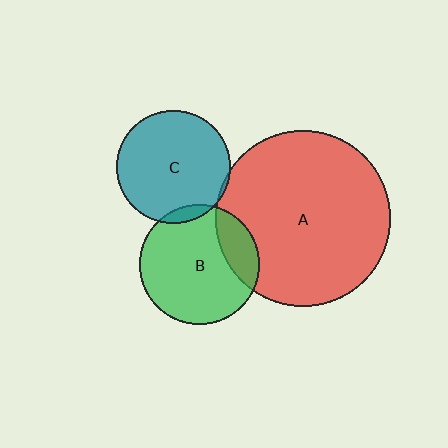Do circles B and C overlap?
Yes.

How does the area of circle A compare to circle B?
Approximately 2.1 times.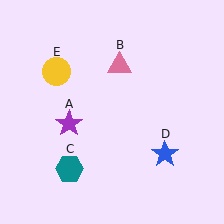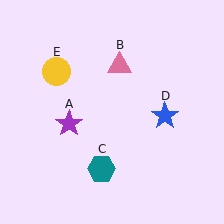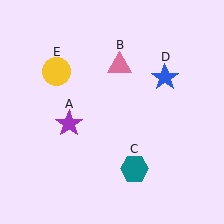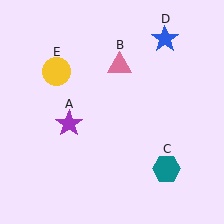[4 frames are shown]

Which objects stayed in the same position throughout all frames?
Purple star (object A) and pink triangle (object B) and yellow circle (object E) remained stationary.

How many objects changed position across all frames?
2 objects changed position: teal hexagon (object C), blue star (object D).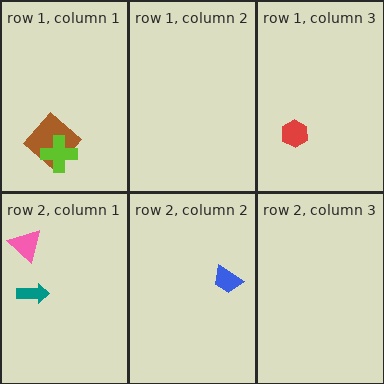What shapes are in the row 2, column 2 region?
The blue trapezoid.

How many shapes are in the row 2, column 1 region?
2.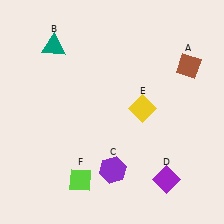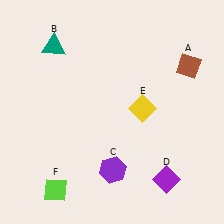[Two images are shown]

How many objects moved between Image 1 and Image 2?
1 object moved between the two images.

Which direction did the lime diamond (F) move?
The lime diamond (F) moved left.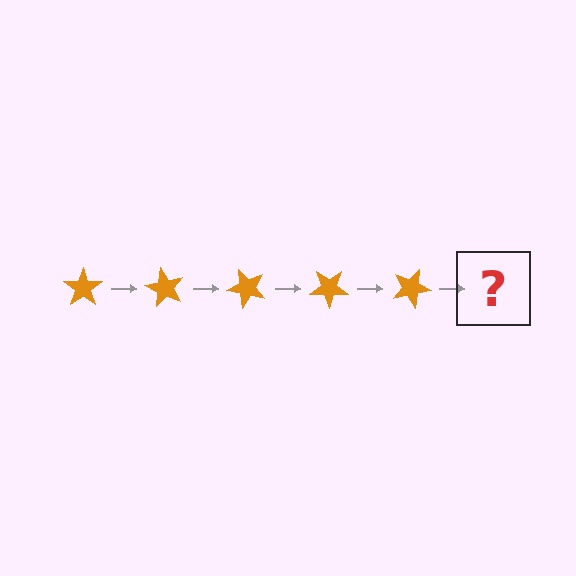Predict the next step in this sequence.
The next step is an orange star rotated 300 degrees.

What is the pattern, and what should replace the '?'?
The pattern is that the star rotates 60 degrees each step. The '?' should be an orange star rotated 300 degrees.